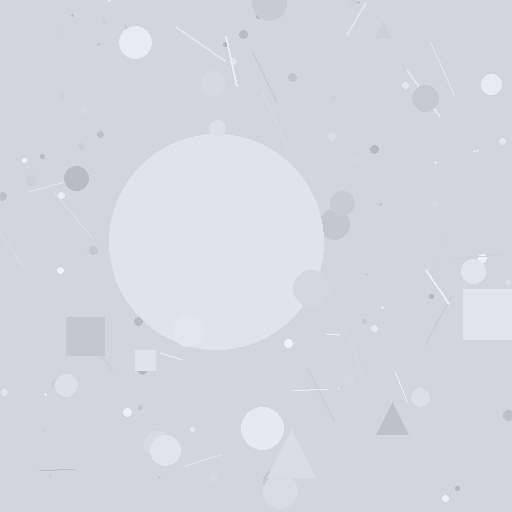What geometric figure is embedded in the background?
A circle is embedded in the background.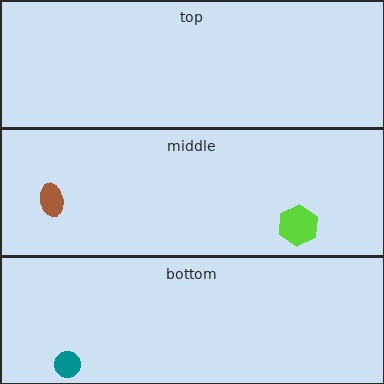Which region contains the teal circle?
The bottom region.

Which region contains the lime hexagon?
The middle region.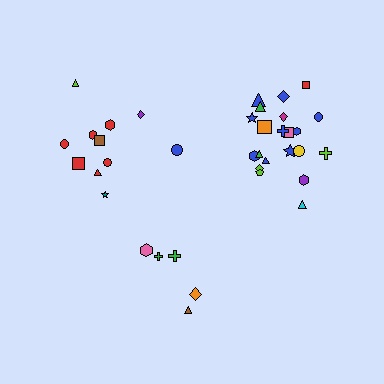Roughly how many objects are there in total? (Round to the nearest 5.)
Roughly 35 objects in total.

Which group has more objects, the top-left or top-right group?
The top-right group.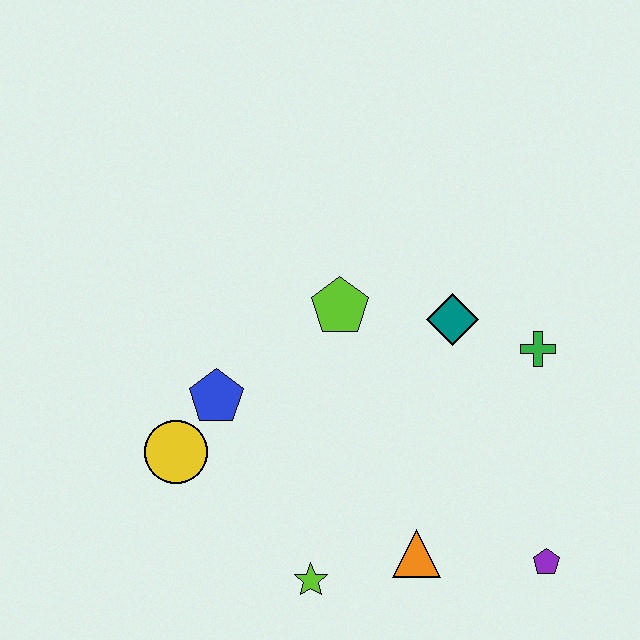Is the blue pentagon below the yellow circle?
No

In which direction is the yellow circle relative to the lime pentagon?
The yellow circle is to the left of the lime pentagon.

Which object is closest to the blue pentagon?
The yellow circle is closest to the blue pentagon.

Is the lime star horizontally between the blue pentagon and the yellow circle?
No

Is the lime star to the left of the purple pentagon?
Yes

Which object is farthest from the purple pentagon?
The yellow circle is farthest from the purple pentagon.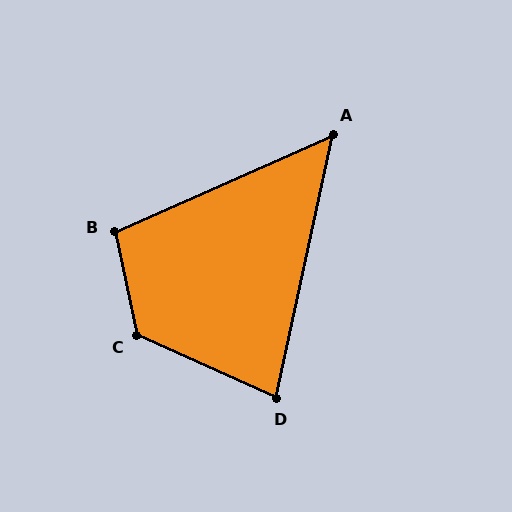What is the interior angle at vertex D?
Approximately 78 degrees (acute).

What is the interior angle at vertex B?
Approximately 102 degrees (obtuse).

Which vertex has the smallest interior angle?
A, at approximately 54 degrees.